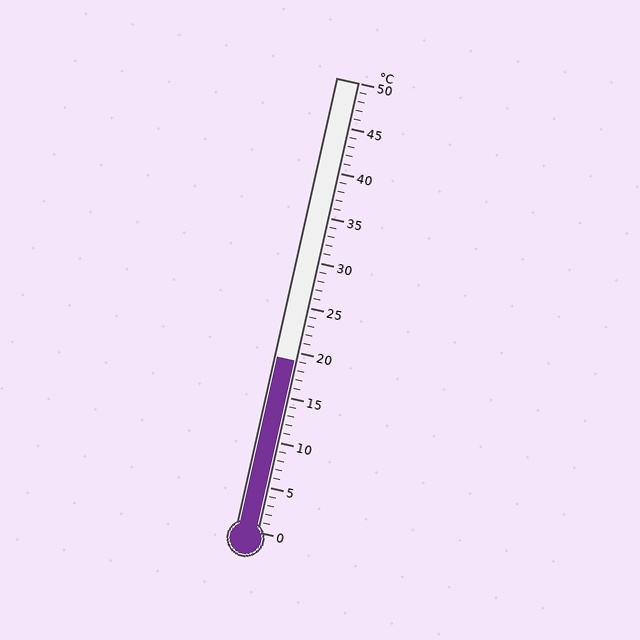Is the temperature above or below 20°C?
The temperature is below 20°C.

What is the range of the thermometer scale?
The thermometer scale ranges from 0°C to 50°C.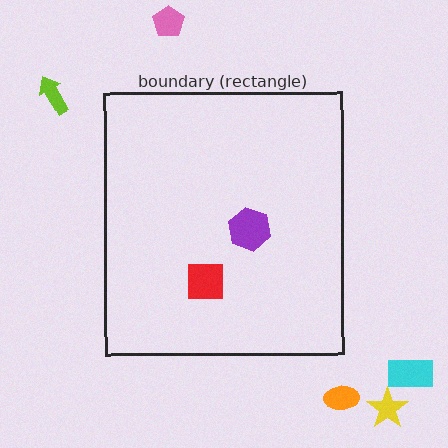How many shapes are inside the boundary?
2 inside, 5 outside.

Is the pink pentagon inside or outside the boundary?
Outside.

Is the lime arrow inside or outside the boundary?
Outside.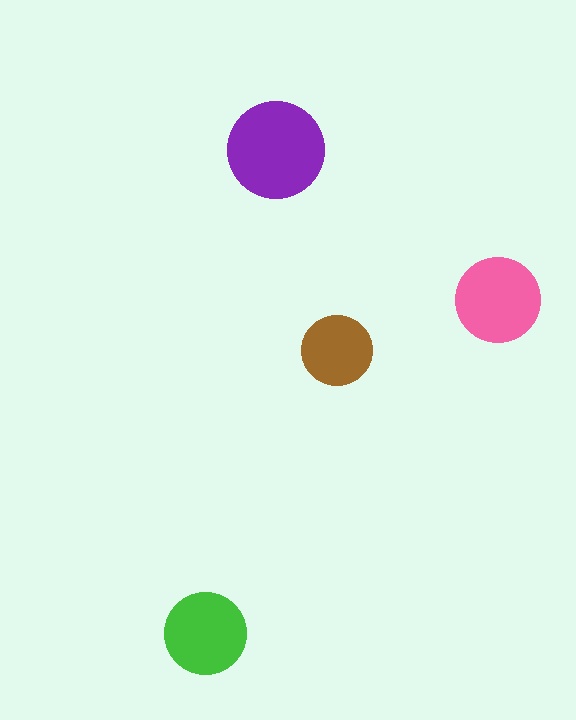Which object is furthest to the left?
The green circle is leftmost.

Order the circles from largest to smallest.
the purple one, the pink one, the green one, the brown one.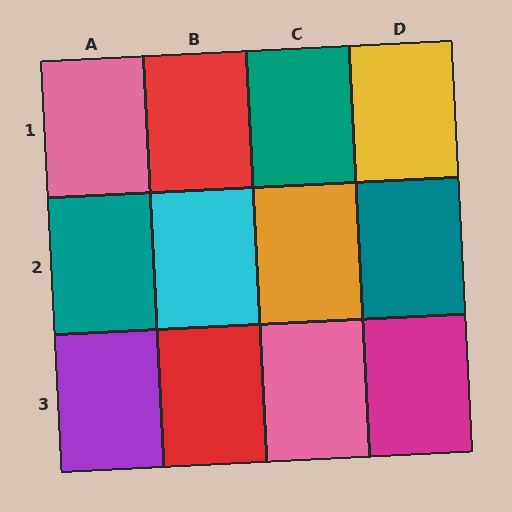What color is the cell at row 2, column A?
Teal.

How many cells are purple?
1 cell is purple.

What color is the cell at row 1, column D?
Yellow.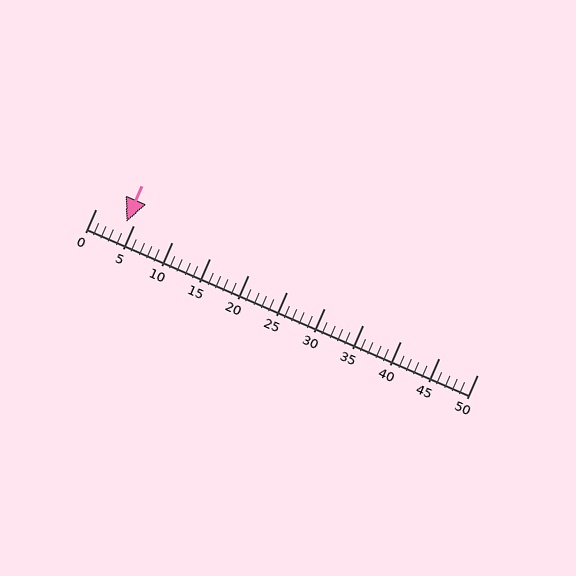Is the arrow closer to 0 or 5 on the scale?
The arrow is closer to 5.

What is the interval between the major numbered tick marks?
The major tick marks are spaced 5 units apart.